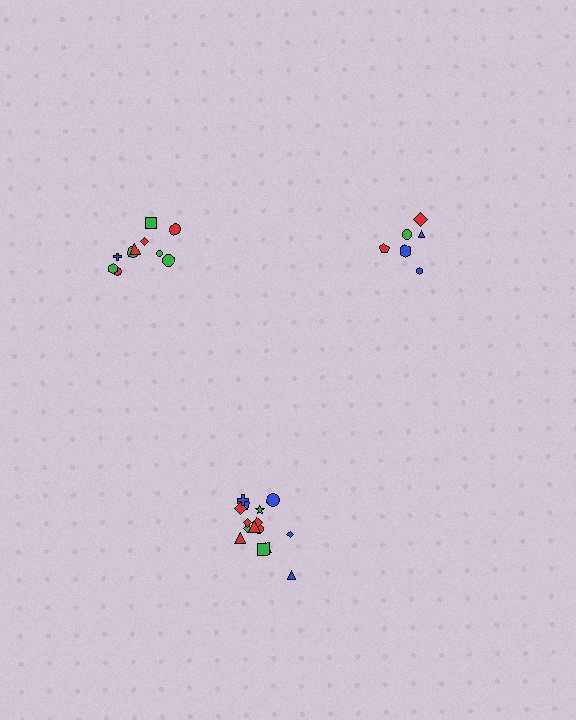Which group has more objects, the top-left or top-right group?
The top-left group.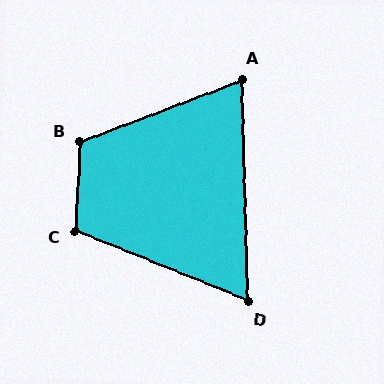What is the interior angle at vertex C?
Approximately 109 degrees (obtuse).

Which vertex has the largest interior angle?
B, at approximately 114 degrees.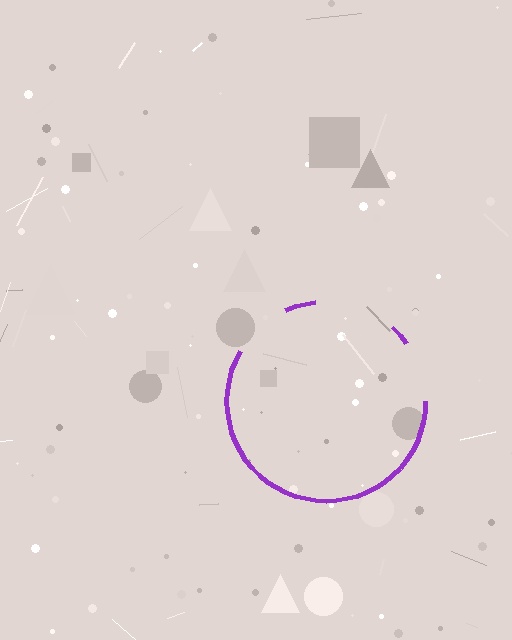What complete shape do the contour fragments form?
The contour fragments form a circle.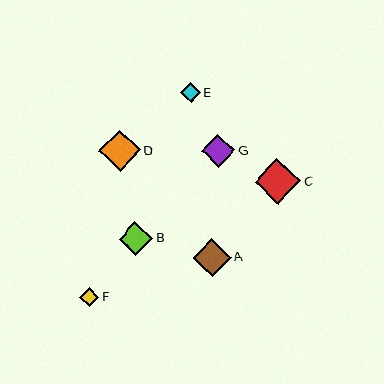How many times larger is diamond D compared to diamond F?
Diamond D is approximately 2.1 times the size of diamond F.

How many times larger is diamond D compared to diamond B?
Diamond D is approximately 1.2 times the size of diamond B.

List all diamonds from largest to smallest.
From largest to smallest: C, D, A, B, G, E, F.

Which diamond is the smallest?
Diamond F is the smallest with a size of approximately 19 pixels.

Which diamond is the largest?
Diamond C is the largest with a size of approximately 46 pixels.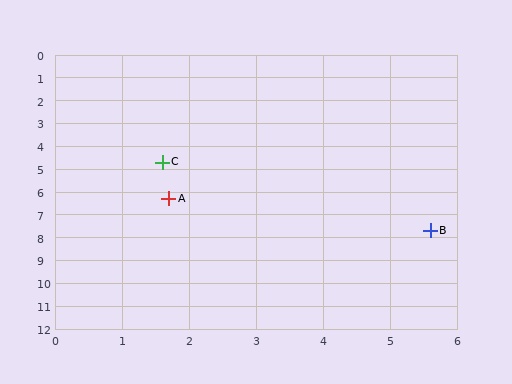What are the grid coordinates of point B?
Point B is at approximately (5.6, 7.7).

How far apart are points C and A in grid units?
Points C and A are about 1.6 grid units apart.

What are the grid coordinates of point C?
Point C is at approximately (1.6, 4.7).